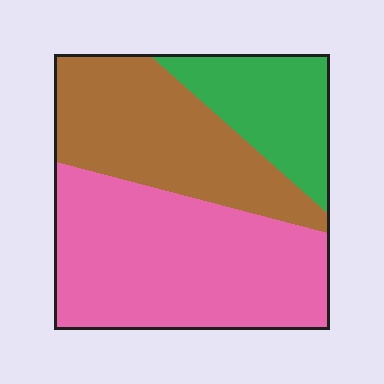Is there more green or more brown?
Brown.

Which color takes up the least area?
Green, at roughly 20%.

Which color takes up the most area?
Pink, at roughly 50%.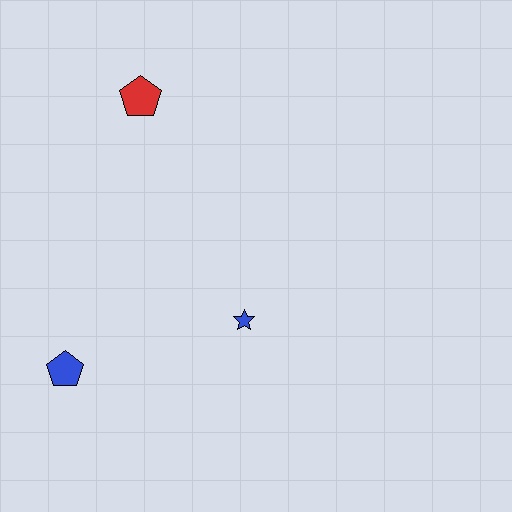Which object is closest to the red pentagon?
The blue star is closest to the red pentagon.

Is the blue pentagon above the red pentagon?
No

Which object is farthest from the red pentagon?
The blue pentagon is farthest from the red pentagon.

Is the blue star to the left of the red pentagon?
No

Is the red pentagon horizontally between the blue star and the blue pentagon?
Yes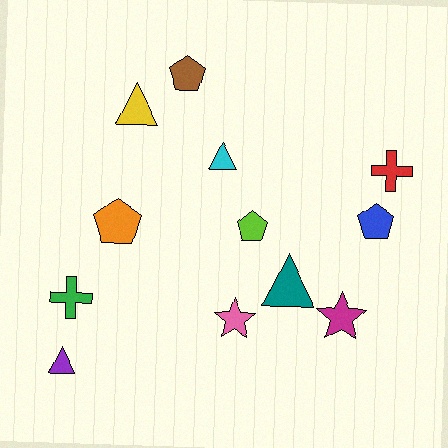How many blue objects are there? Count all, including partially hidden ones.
There is 1 blue object.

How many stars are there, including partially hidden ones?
There are 2 stars.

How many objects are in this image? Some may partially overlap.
There are 12 objects.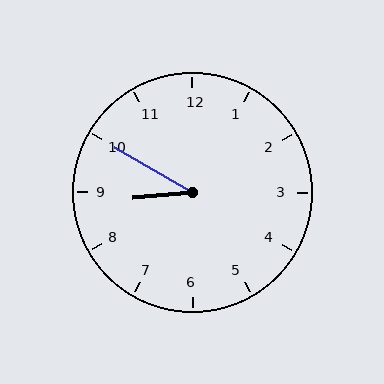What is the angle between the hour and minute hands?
Approximately 35 degrees.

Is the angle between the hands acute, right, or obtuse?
It is acute.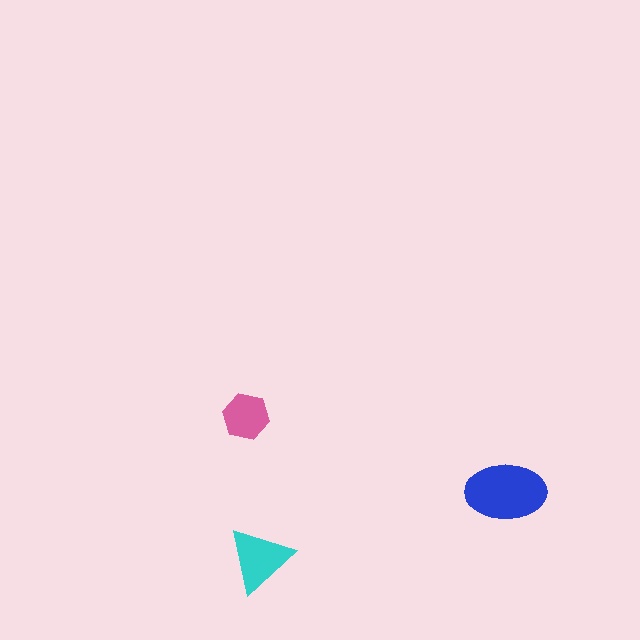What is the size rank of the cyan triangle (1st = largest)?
2nd.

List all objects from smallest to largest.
The pink hexagon, the cyan triangle, the blue ellipse.